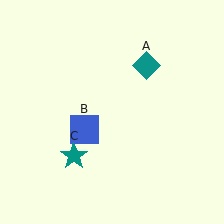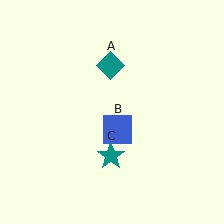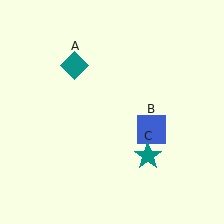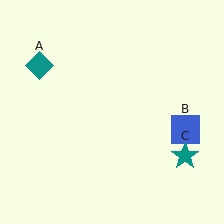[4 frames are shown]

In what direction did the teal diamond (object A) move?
The teal diamond (object A) moved left.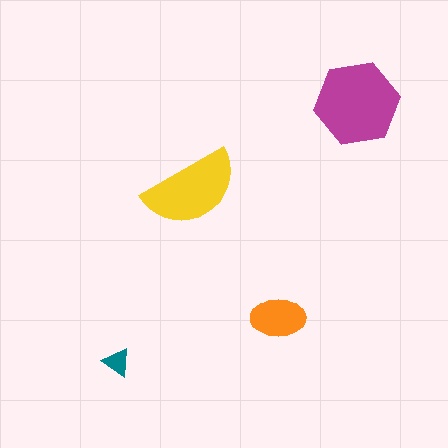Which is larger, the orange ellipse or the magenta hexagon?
The magenta hexagon.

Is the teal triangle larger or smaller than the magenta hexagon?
Smaller.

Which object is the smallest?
The teal triangle.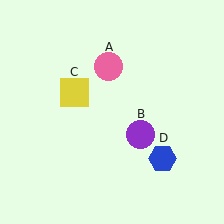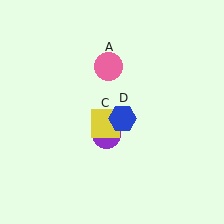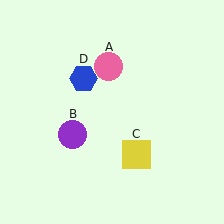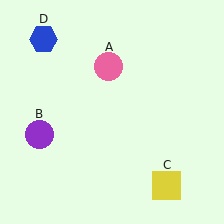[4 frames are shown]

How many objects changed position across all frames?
3 objects changed position: purple circle (object B), yellow square (object C), blue hexagon (object D).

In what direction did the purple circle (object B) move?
The purple circle (object B) moved left.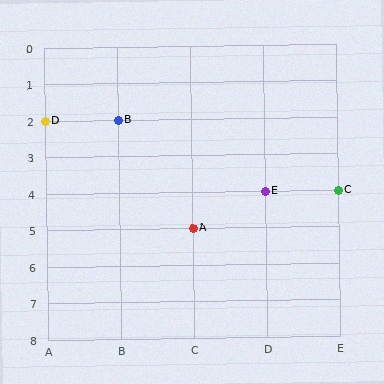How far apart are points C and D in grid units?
Points C and D are 4 columns and 2 rows apart (about 4.5 grid units diagonally).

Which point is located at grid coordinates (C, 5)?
Point A is at (C, 5).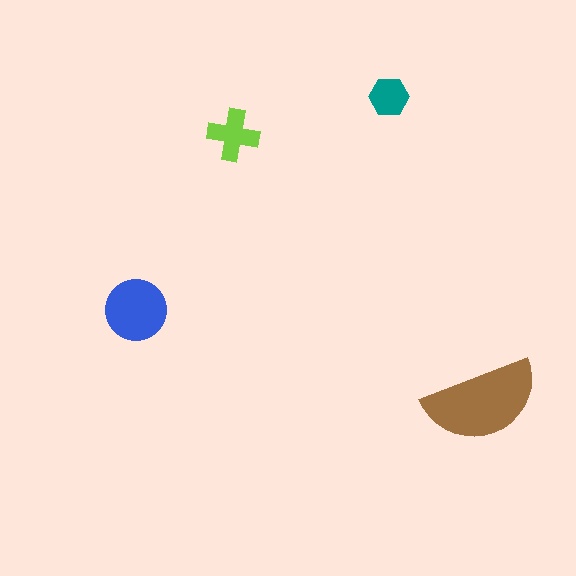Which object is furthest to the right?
The brown semicircle is rightmost.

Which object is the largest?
The brown semicircle.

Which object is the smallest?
The teal hexagon.